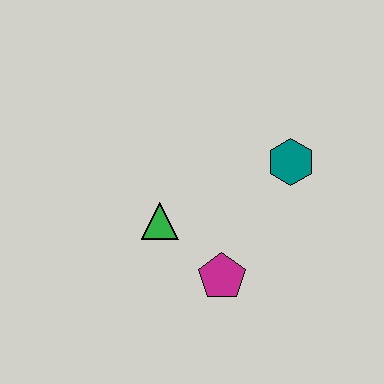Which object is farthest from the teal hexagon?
The green triangle is farthest from the teal hexagon.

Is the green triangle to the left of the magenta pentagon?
Yes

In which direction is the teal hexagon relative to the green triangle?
The teal hexagon is to the right of the green triangle.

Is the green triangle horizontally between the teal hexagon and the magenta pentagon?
No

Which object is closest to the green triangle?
The magenta pentagon is closest to the green triangle.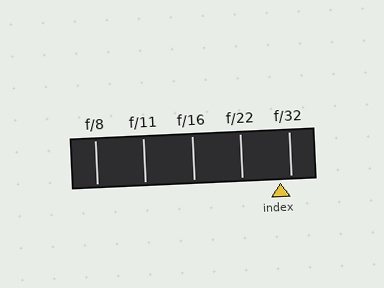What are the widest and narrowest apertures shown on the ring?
The widest aperture shown is f/8 and the narrowest is f/32.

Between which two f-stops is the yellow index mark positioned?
The index mark is between f/22 and f/32.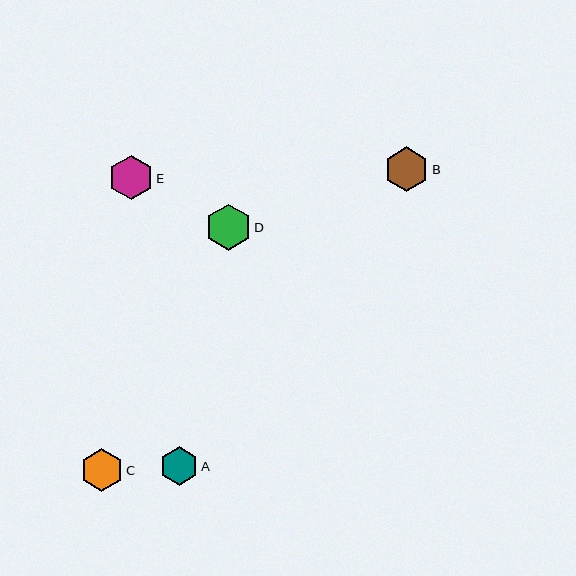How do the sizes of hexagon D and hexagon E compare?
Hexagon D and hexagon E are approximately the same size.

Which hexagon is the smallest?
Hexagon A is the smallest with a size of approximately 39 pixels.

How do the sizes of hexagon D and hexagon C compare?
Hexagon D and hexagon C are approximately the same size.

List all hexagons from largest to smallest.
From largest to smallest: D, B, E, C, A.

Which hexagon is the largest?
Hexagon D is the largest with a size of approximately 46 pixels.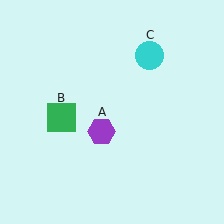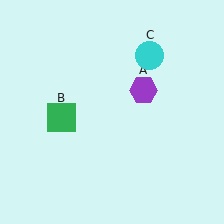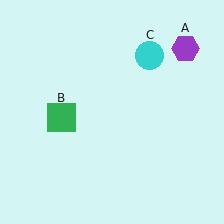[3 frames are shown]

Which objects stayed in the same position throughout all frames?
Green square (object B) and cyan circle (object C) remained stationary.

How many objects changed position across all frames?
1 object changed position: purple hexagon (object A).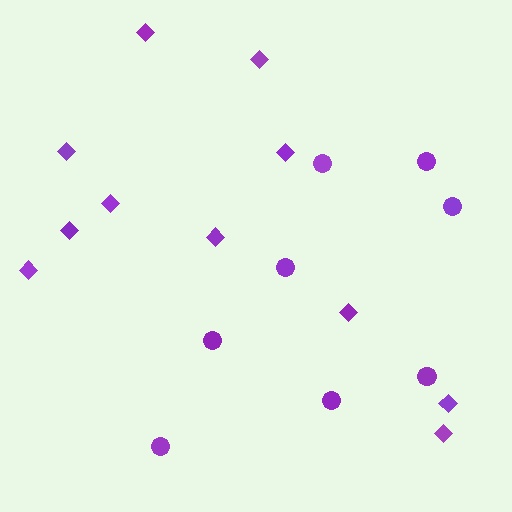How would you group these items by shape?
There are 2 groups: one group of diamonds (11) and one group of circles (8).